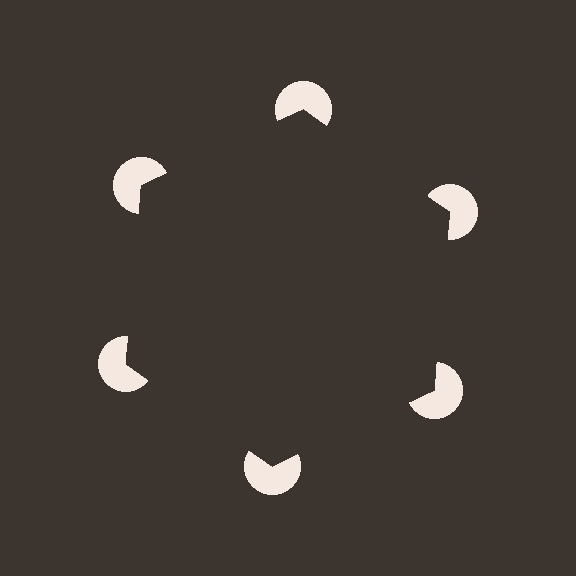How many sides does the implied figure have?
6 sides.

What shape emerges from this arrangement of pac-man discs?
An illusory hexagon — its edges are inferred from the aligned wedge cuts in the pac-man discs, not physically drawn.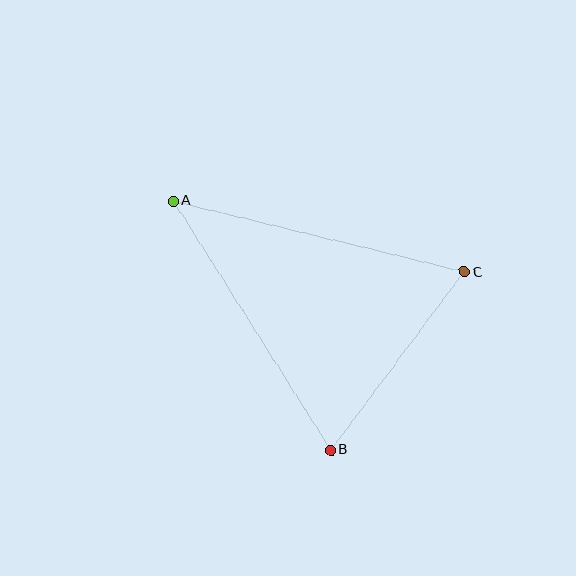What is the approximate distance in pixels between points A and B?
The distance between A and B is approximately 294 pixels.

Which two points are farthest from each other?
Points A and C are farthest from each other.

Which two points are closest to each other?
Points B and C are closest to each other.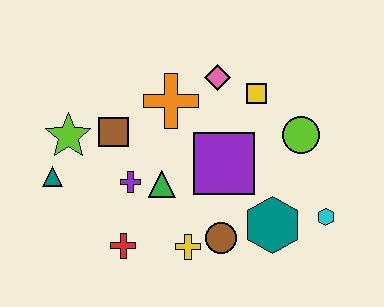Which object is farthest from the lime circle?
The teal triangle is farthest from the lime circle.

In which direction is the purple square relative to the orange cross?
The purple square is below the orange cross.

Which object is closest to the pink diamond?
The yellow square is closest to the pink diamond.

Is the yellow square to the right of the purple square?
Yes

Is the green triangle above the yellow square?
No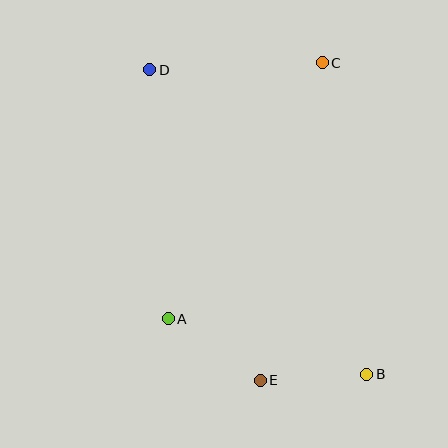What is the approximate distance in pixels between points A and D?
The distance between A and D is approximately 250 pixels.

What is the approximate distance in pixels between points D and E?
The distance between D and E is approximately 330 pixels.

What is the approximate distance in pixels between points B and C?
The distance between B and C is approximately 315 pixels.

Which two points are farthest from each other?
Points B and D are farthest from each other.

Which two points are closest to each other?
Points B and E are closest to each other.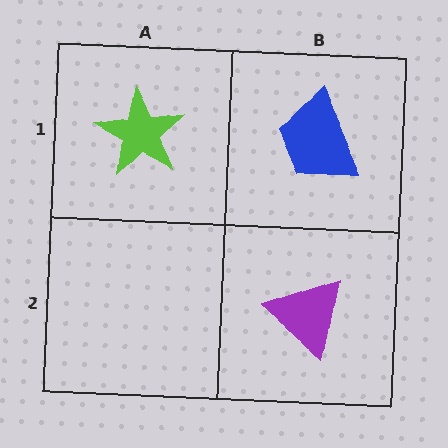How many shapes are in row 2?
1 shape.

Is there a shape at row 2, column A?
No, that cell is empty.